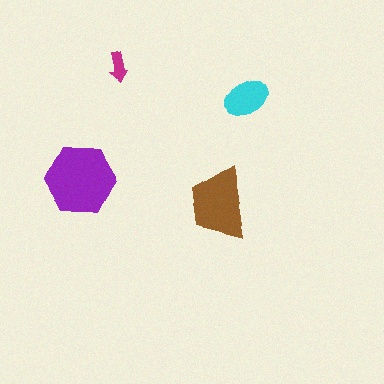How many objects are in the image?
There are 4 objects in the image.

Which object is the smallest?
The magenta arrow.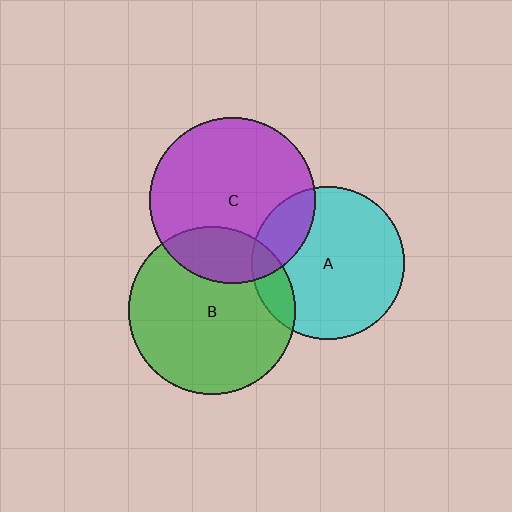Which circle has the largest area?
Circle B (green).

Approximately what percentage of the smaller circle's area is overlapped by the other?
Approximately 20%.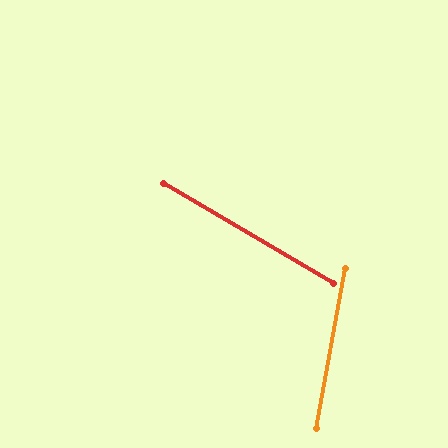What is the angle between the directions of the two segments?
Approximately 70 degrees.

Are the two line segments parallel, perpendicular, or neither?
Neither parallel nor perpendicular — they differ by about 70°.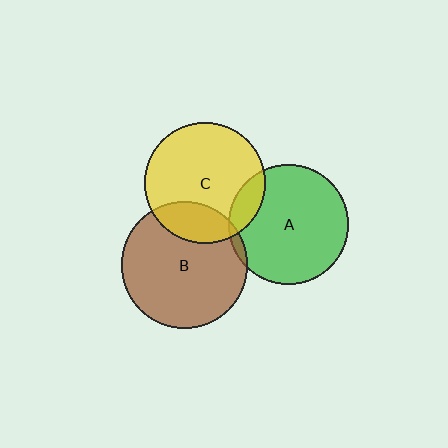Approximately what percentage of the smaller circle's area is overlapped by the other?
Approximately 20%.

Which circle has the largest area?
Circle B (brown).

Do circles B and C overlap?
Yes.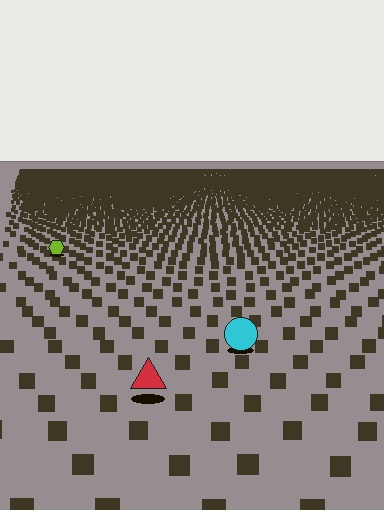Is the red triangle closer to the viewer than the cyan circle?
Yes. The red triangle is closer — you can tell from the texture gradient: the ground texture is coarser near it.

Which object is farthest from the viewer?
The lime hexagon is farthest from the viewer. It appears smaller and the ground texture around it is denser.